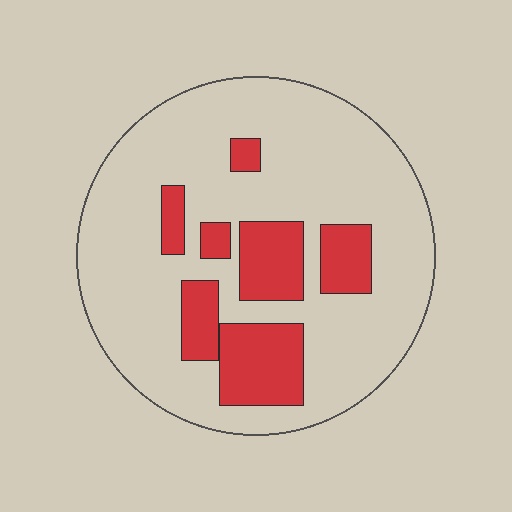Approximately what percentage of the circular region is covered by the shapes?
Approximately 20%.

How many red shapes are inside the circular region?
7.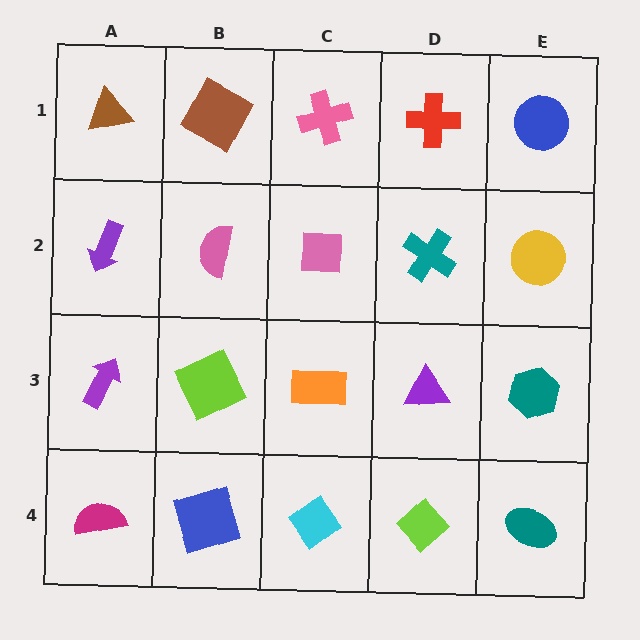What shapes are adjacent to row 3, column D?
A teal cross (row 2, column D), a lime diamond (row 4, column D), an orange rectangle (row 3, column C), a teal hexagon (row 3, column E).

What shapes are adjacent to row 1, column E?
A yellow circle (row 2, column E), a red cross (row 1, column D).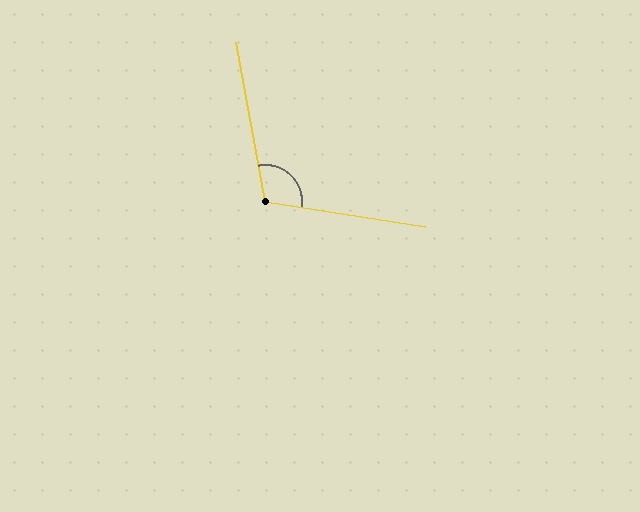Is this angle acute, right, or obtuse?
It is obtuse.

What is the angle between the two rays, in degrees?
Approximately 109 degrees.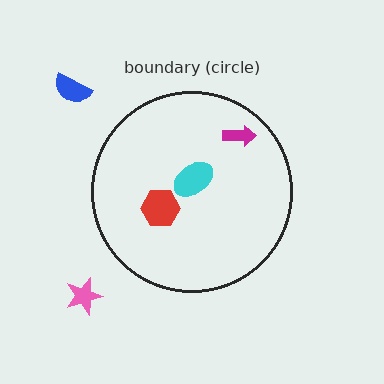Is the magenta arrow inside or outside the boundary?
Inside.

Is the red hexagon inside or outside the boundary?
Inside.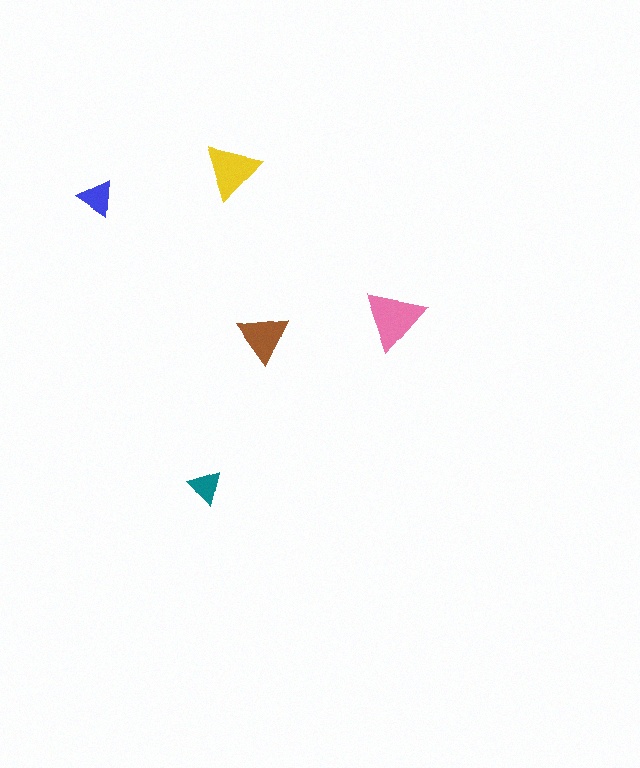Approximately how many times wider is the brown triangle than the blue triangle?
About 1.5 times wider.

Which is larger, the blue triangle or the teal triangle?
The blue one.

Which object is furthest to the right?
The pink triangle is rightmost.